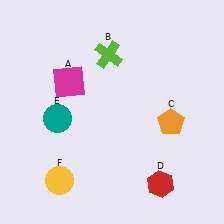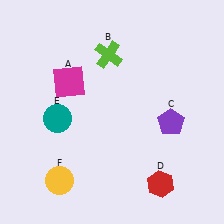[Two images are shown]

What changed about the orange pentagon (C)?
In Image 1, C is orange. In Image 2, it changed to purple.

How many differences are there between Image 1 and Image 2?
There is 1 difference between the two images.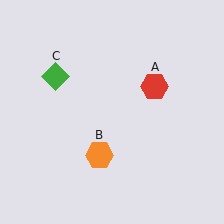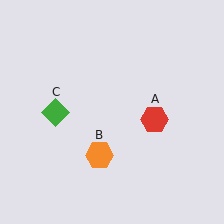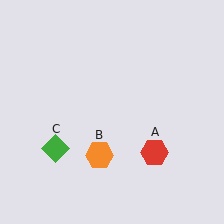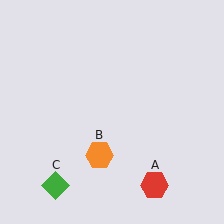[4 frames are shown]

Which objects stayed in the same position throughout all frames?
Orange hexagon (object B) remained stationary.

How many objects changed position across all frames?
2 objects changed position: red hexagon (object A), green diamond (object C).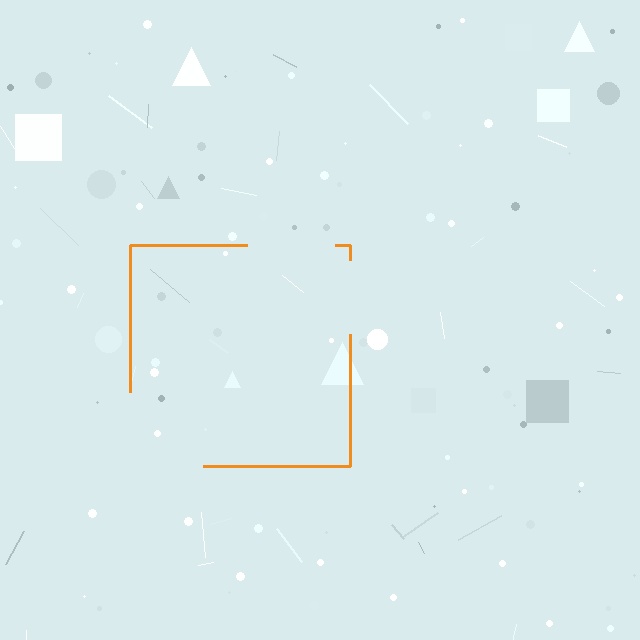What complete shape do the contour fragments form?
The contour fragments form a square.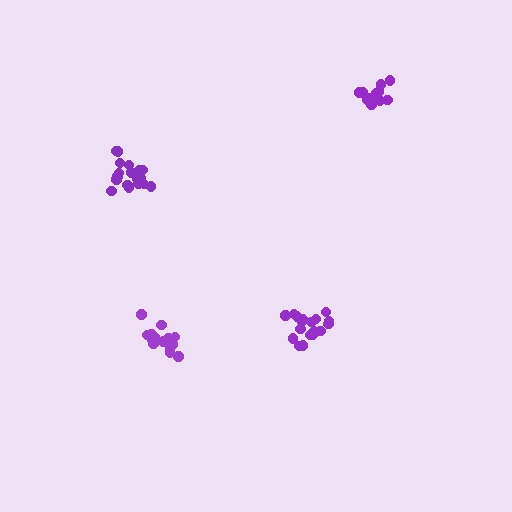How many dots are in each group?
Group 1: 14 dots, Group 2: 18 dots, Group 3: 14 dots, Group 4: 18 dots (64 total).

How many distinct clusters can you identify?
There are 4 distinct clusters.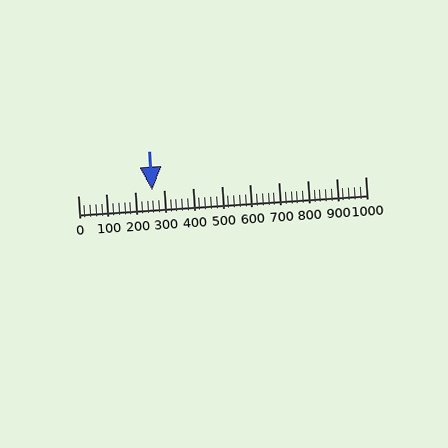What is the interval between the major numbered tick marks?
The major tick marks are spaced 100 units apart.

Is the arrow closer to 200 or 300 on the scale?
The arrow is closer to 300.